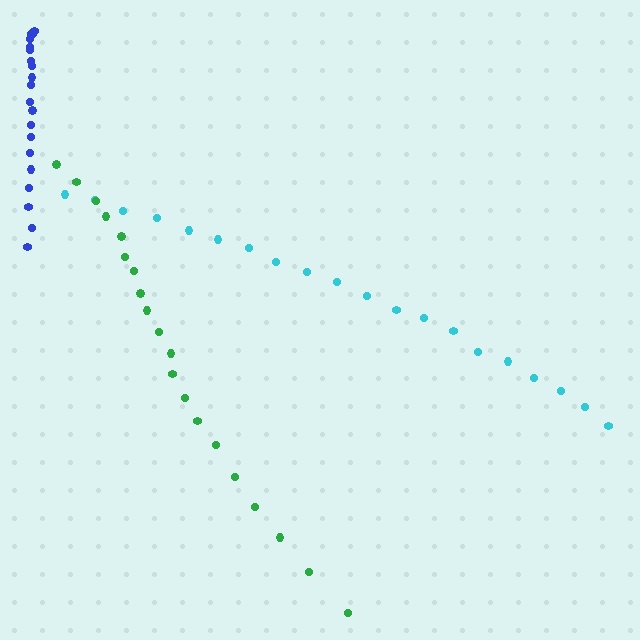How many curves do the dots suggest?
There are 3 distinct paths.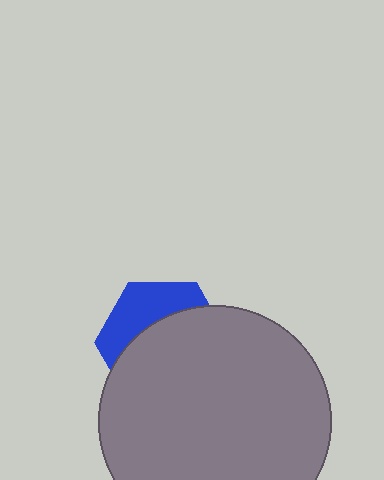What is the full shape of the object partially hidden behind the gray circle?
The partially hidden object is a blue hexagon.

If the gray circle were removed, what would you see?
You would see the complete blue hexagon.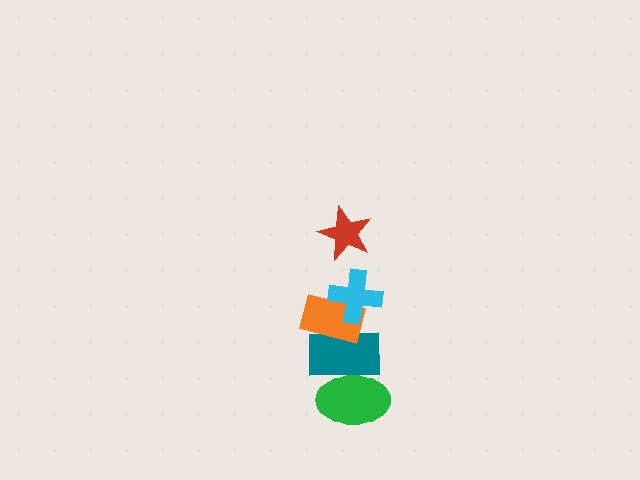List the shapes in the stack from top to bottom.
From top to bottom: the red star, the cyan cross, the orange rectangle, the teal rectangle, the green ellipse.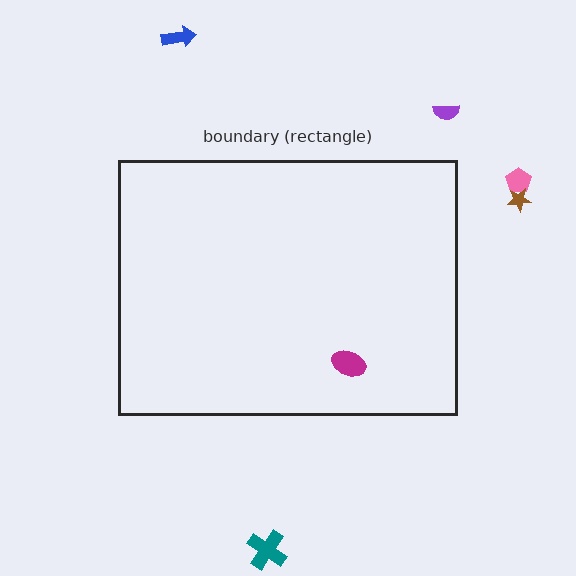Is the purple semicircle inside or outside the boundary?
Outside.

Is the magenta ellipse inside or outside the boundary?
Inside.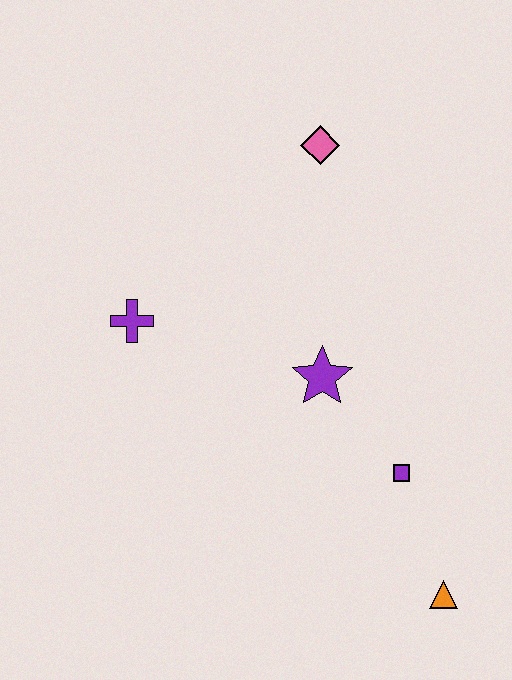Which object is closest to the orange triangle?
The purple square is closest to the orange triangle.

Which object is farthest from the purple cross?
The orange triangle is farthest from the purple cross.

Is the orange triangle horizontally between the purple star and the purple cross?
No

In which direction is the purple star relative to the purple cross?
The purple star is to the right of the purple cross.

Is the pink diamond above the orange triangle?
Yes